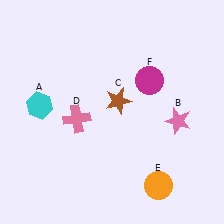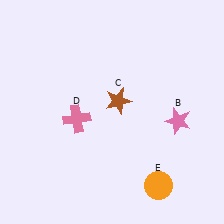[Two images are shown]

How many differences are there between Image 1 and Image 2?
There are 2 differences between the two images.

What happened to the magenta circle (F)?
The magenta circle (F) was removed in Image 2. It was in the top-right area of Image 1.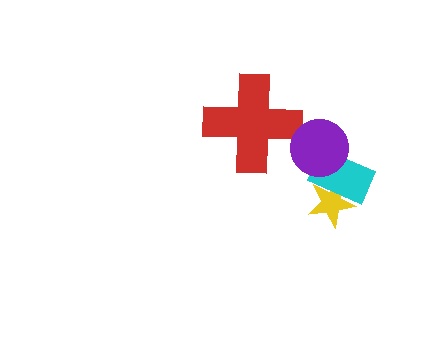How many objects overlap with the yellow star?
1 object overlaps with the yellow star.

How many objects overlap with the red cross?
0 objects overlap with the red cross.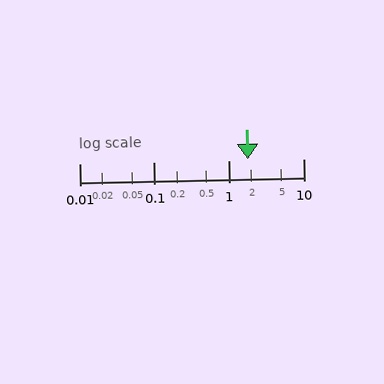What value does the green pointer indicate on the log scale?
The pointer indicates approximately 1.8.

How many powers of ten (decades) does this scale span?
The scale spans 3 decades, from 0.01 to 10.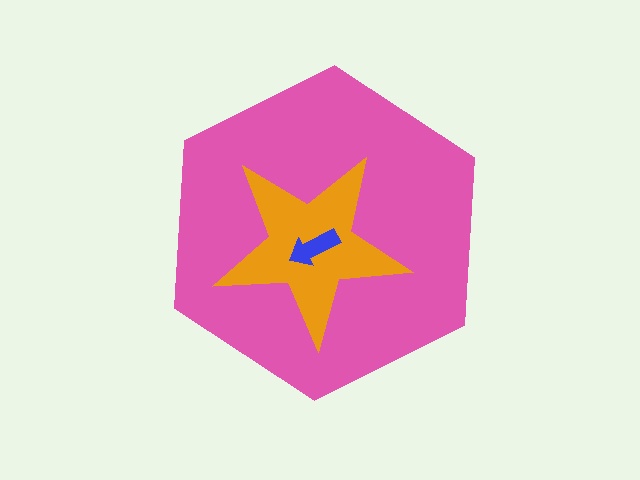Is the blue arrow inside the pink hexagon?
Yes.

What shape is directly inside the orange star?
The blue arrow.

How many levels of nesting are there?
3.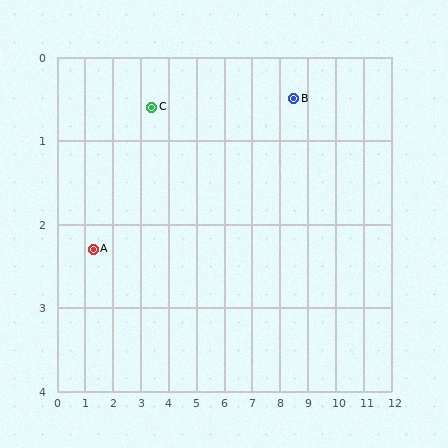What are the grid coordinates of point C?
Point C is at approximately (3.4, 0.6).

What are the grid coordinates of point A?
Point A is at approximately (1.3, 2.3).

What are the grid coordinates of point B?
Point B is at approximately (8.5, 0.5).